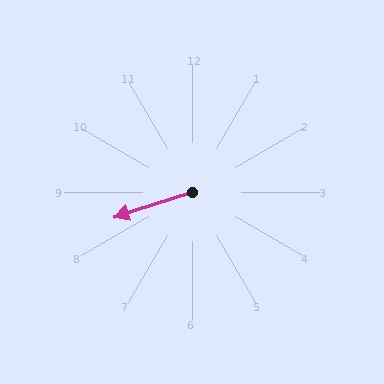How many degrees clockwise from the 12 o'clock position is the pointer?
Approximately 252 degrees.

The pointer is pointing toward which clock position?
Roughly 8 o'clock.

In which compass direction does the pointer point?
West.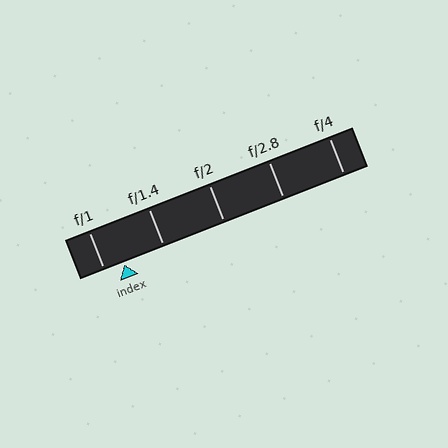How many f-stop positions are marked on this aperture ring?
There are 5 f-stop positions marked.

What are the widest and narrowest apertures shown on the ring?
The widest aperture shown is f/1 and the narrowest is f/4.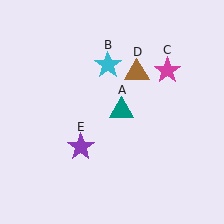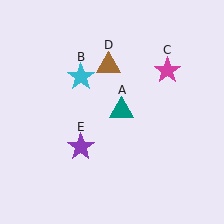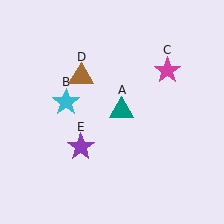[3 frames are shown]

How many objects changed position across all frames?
2 objects changed position: cyan star (object B), brown triangle (object D).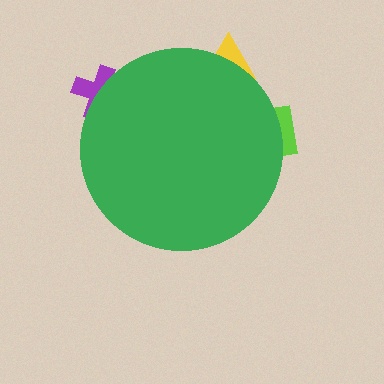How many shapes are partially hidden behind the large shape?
3 shapes are partially hidden.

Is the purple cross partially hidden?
Yes, the purple cross is partially hidden behind the green circle.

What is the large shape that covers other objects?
A green circle.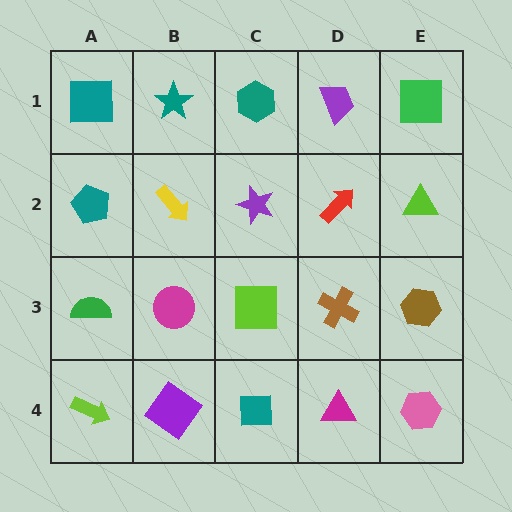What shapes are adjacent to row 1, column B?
A yellow arrow (row 2, column B), a teal square (row 1, column A), a teal hexagon (row 1, column C).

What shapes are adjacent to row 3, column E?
A lime triangle (row 2, column E), a pink hexagon (row 4, column E), a brown cross (row 3, column D).